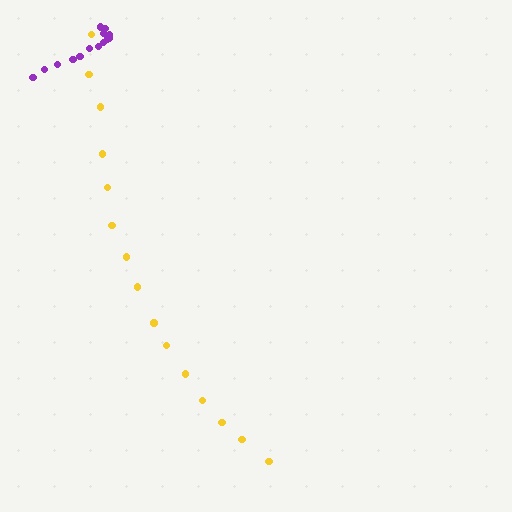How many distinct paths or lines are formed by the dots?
There are 2 distinct paths.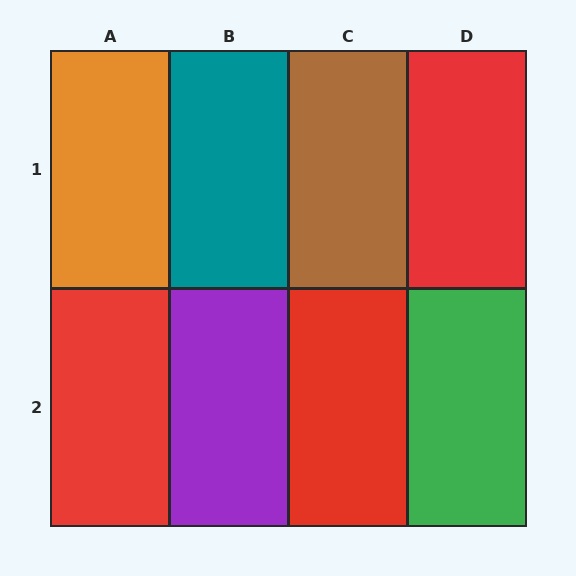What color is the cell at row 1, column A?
Orange.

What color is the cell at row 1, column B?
Teal.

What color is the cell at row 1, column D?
Red.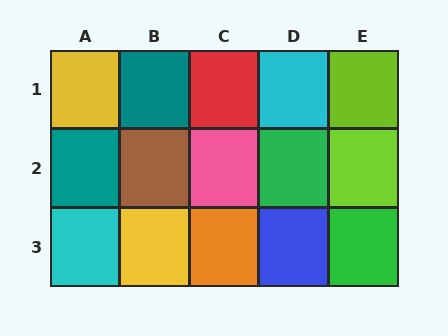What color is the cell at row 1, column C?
Red.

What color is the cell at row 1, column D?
Cyan.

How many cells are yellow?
2 cells are yellow.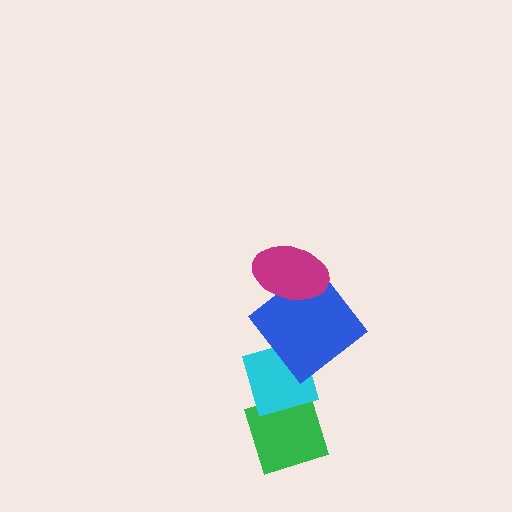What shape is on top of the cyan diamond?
The blue diamond is on top of the cyan diamond.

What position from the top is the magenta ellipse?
The magenta ellipse is 1st from the top.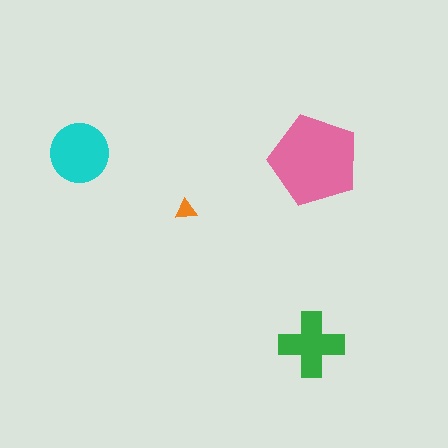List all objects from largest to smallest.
The pink pentagon, the cyan circle, the green cross, the orange triangle.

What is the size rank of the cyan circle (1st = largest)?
2nd.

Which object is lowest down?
The green cross is bottommost.